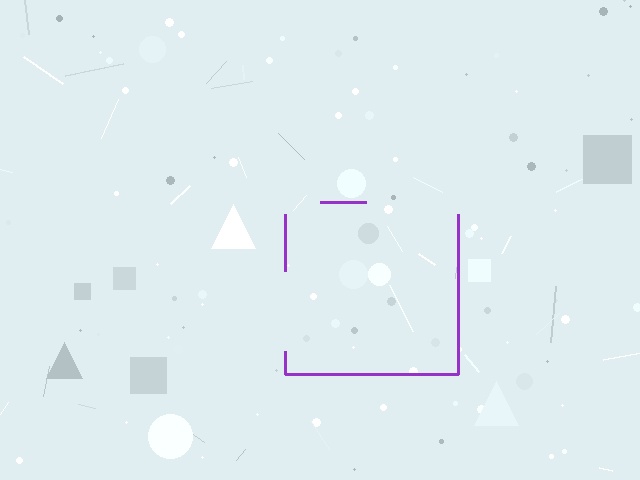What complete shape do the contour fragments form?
The contour fragments form a square.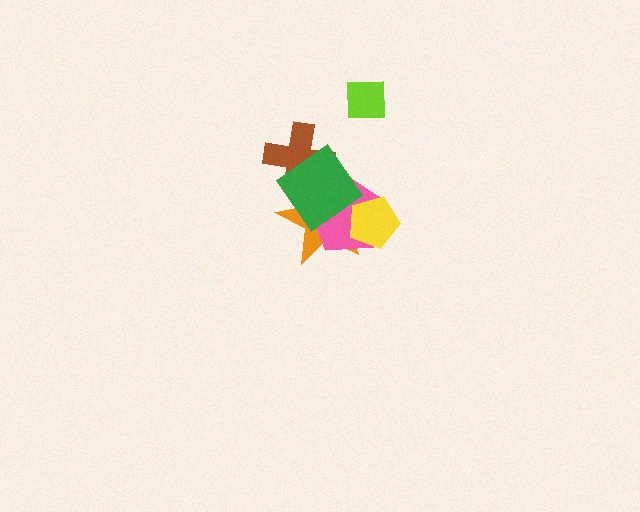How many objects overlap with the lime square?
0 objects overlap with the lime square.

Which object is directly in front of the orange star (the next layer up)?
The pink pentagon is directly in front of the orange star.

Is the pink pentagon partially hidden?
Yes, it is partially covered by another shape.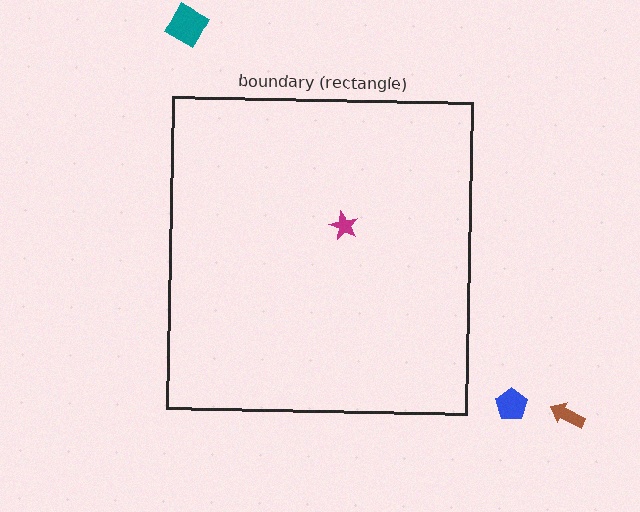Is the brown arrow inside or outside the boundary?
Outside.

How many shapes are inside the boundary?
1 inside, 3 outside.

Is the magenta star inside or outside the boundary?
Inside.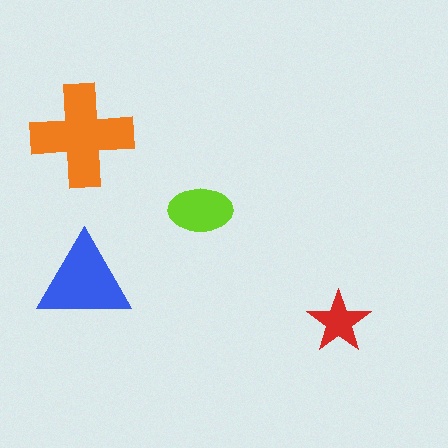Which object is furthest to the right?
The red star is rightmost.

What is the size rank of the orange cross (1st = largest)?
1st.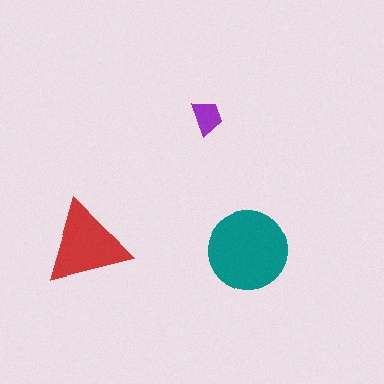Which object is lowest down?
The teal circle is bottommost.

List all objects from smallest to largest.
The purple trapezoid, the red triangle, the teal circle.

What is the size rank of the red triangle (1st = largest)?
2nd.